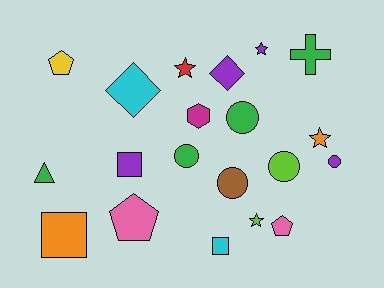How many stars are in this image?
There are 4 stars.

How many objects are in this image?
There are 20 objects.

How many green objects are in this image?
There are 4 green objects.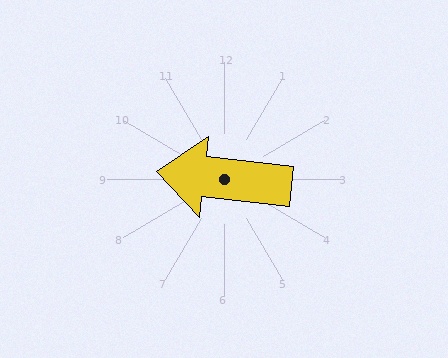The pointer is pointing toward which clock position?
Roughly 9 o'clock.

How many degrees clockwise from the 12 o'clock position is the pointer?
Approximately 276 degrees.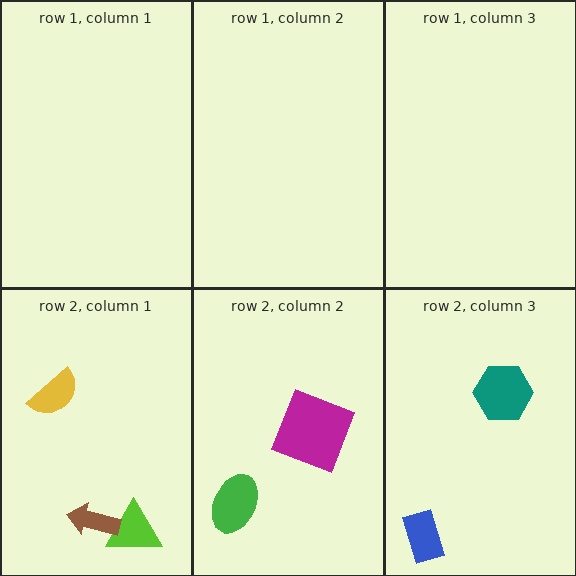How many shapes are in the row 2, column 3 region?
2.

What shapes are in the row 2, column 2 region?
The magenta square, the green ellipse.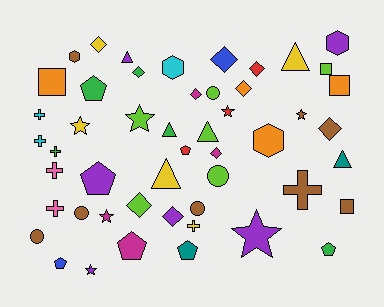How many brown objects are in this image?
There are 8 brown objects.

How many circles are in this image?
There are 5 circles.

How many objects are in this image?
There are 50 objects.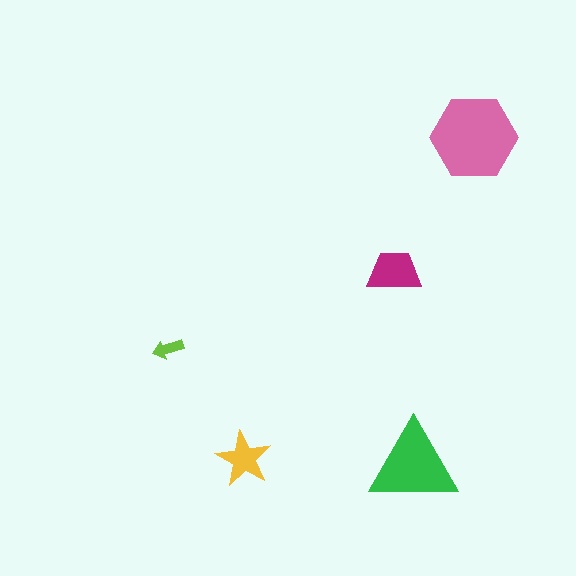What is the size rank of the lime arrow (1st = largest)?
5th.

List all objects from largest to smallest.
The pink hexagon, the green triangle, the magenta trapezoid, the yellow star, the lime arrow.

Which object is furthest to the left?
The lime arrow is leftmost.